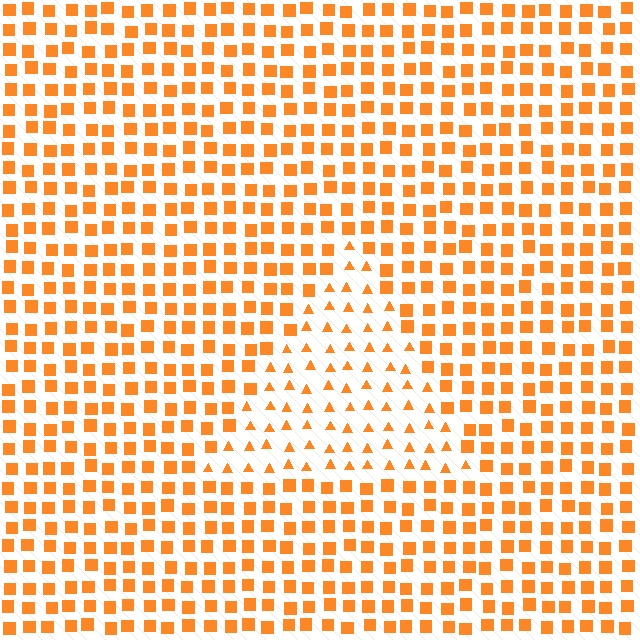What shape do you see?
I see a triangle.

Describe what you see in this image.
The image is filled with small orange elements arranged in a uniform grid. A triangle-shaped region contains triangles, while the surrounding area contains squares. The boundary is defined purely by the change in element shape.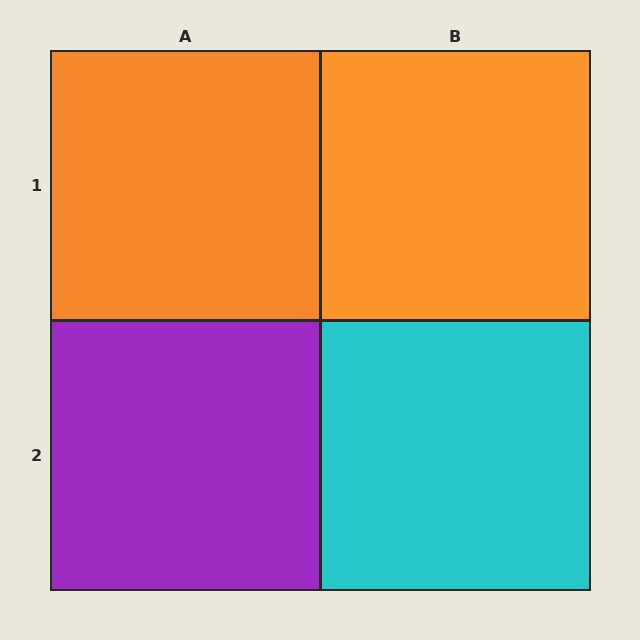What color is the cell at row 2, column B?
Cyan.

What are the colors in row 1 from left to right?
Orange, orange.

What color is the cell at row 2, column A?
Purple.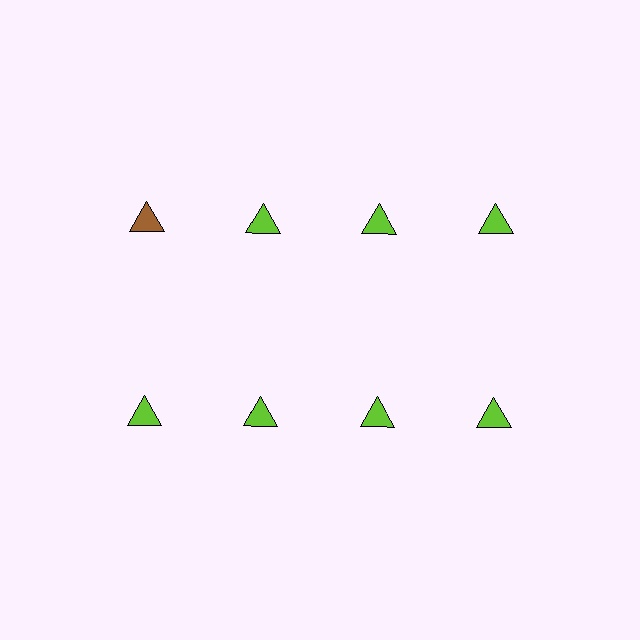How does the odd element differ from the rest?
It has a different color: brown instead of lime.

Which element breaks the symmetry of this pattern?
The brown triangle in the top row, leftmost column breaks the symmetry. All other shapes are lime triangles.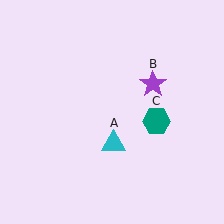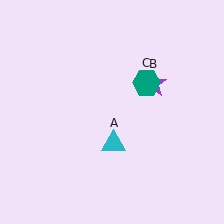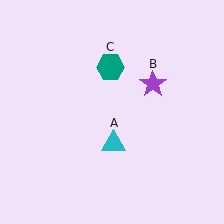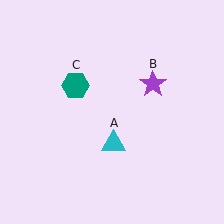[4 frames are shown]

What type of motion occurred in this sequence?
The teal hexagon (object C) rotated counterclockwise around the center of the scene.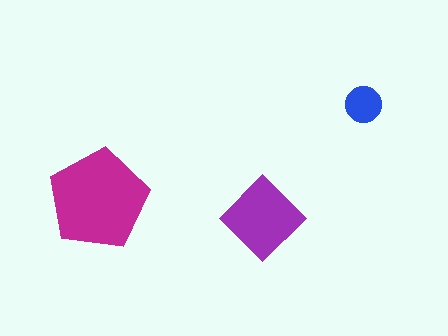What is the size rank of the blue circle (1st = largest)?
3rd.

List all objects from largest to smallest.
The magenta pentagon, the purple diamond, the blue circle.